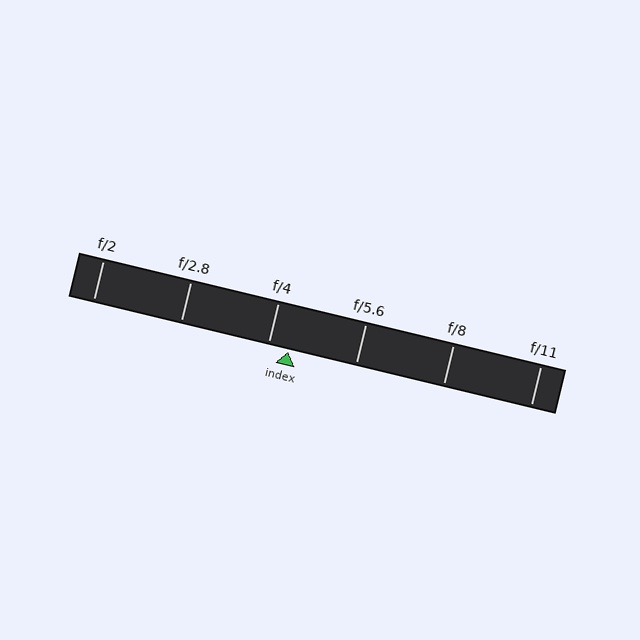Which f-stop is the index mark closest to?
The index mark is closest to f/4.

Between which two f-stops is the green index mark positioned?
The index mark is between f/4 and f/5.6.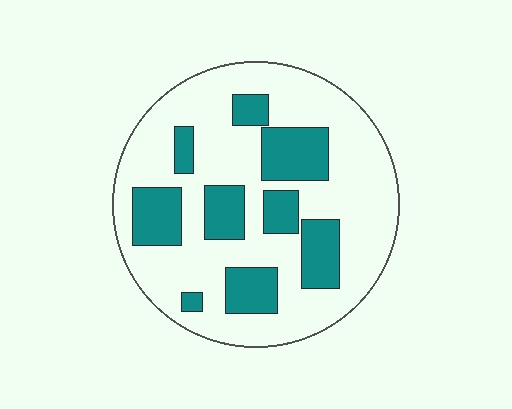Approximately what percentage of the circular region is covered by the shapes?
Approximately 30%.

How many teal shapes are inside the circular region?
9.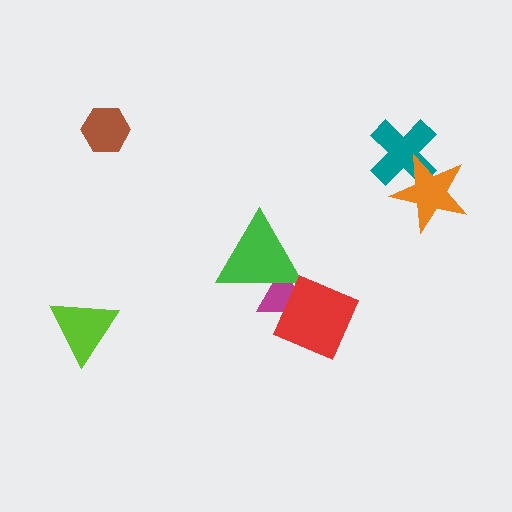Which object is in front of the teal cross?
The orange star is in front of the teal cross.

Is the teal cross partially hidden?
Yes, it is partially covered by another shape.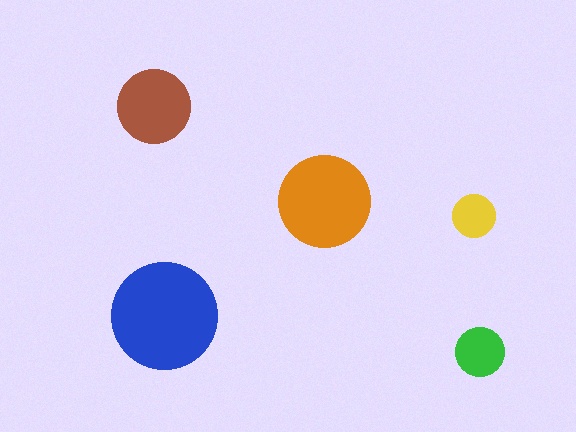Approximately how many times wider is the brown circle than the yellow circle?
About 1.5 times wider.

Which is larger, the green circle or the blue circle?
The blue one.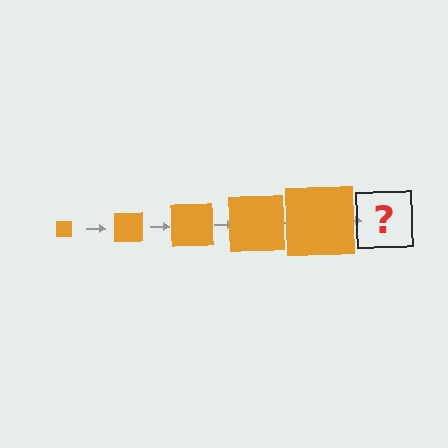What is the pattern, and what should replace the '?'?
The pattern is that the square gets progressively larger each step. The '?' should be an orange square, larger than the previous one.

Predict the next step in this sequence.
The next step is an orange square, larger than the previous one.